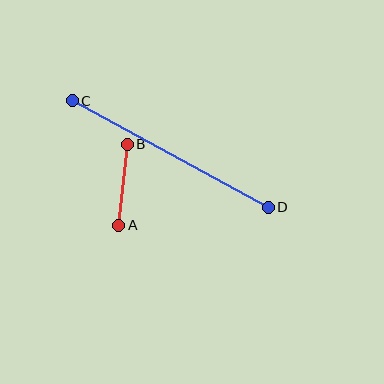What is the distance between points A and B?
The distance is approximately 81 pixels.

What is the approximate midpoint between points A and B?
The midpoint is at approximately (123, 185) pixels.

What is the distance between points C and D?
The distance is approximately 223 pixels.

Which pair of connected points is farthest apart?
Points C and D are farthest apart.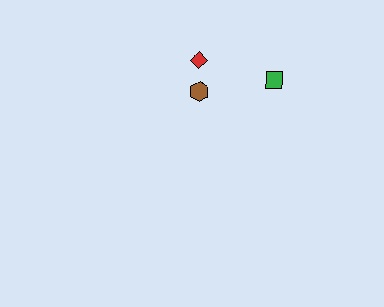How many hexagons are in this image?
There is 1 hexagon.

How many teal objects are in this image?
There are no teal objects.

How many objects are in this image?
There are 3 objects.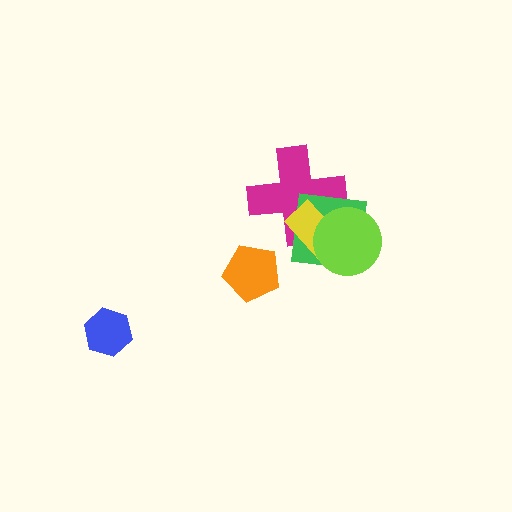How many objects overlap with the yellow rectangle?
3 objects overlap with the yellow rectangle.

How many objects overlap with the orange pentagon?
0 objects overlap with the orange pentagon.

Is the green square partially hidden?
Yes, it is partially covered by another shape.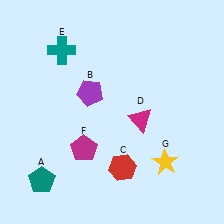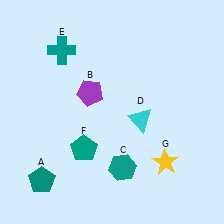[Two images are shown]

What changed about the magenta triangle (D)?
In Image 1, D is magenta. In Image 2, it changed to cyan.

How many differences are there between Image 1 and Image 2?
There are 3 differences between the two images.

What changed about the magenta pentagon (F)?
In Image 1, F is magenta. In Image 2, it changed to teal.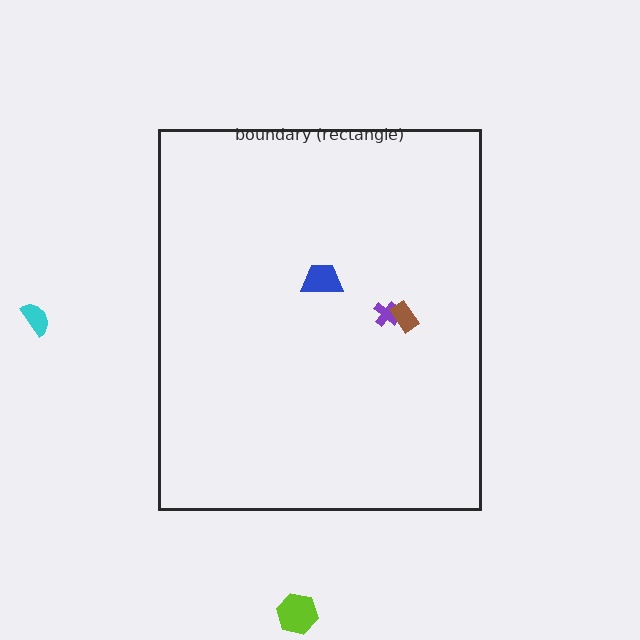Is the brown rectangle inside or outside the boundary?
Inside.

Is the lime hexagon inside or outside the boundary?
Outside.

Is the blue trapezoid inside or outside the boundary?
Inside.